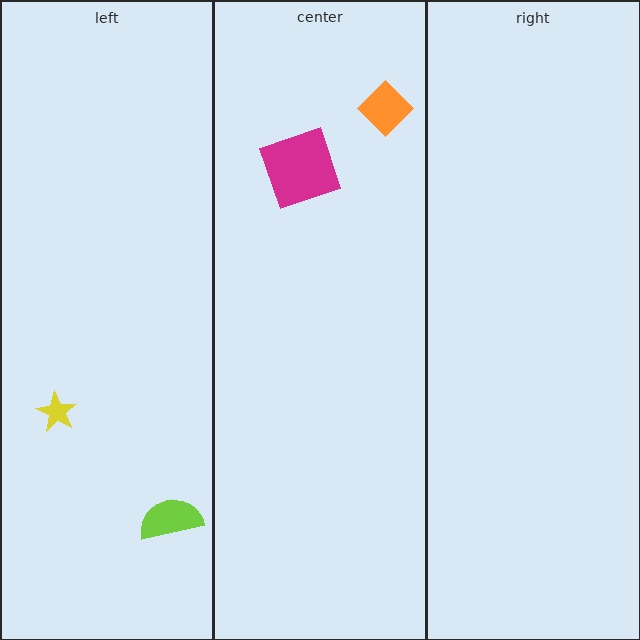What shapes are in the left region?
The lime semicircle, the yellow star.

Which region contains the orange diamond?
The center region.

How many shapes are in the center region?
2.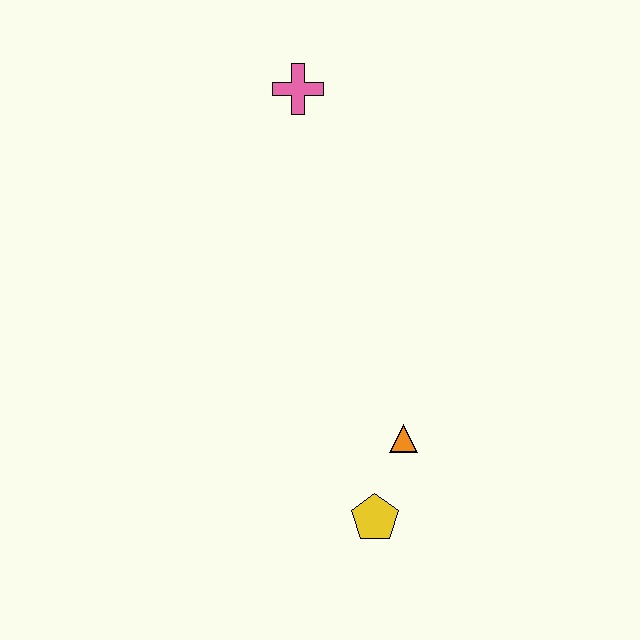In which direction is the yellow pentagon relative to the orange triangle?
The yellow pentagon is below the orange triangle.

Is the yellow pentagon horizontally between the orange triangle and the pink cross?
Yes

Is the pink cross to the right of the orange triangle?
No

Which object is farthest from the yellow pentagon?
The pink cross is farthest from the yellow pentagon.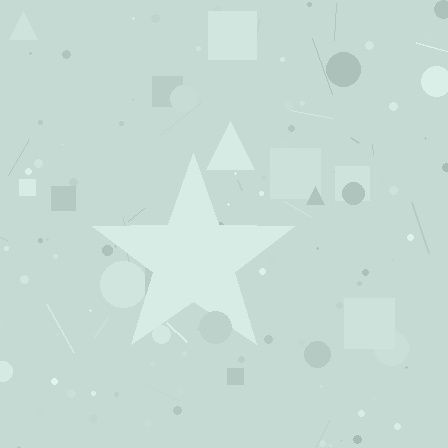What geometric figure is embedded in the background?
A star is embedded in the background.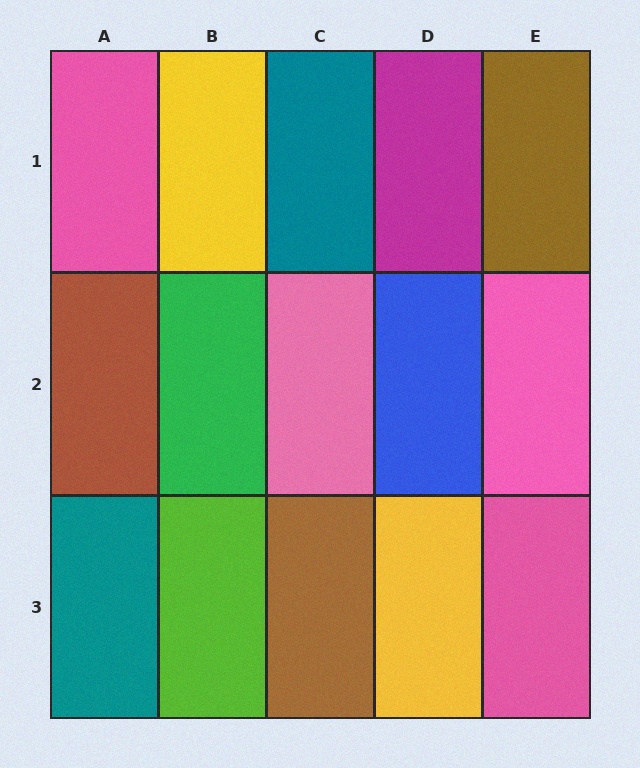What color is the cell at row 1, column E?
Brown.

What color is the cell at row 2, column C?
Pink.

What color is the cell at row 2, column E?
Pink.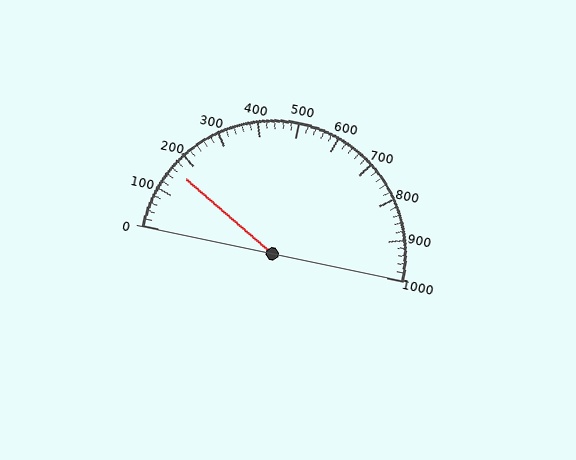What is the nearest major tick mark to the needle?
The nearest major tick mark is 200.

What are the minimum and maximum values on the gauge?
The gauge ranges from 0 to 1000.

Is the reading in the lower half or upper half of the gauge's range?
The reading is in the lower half of the range (0 to 1000).